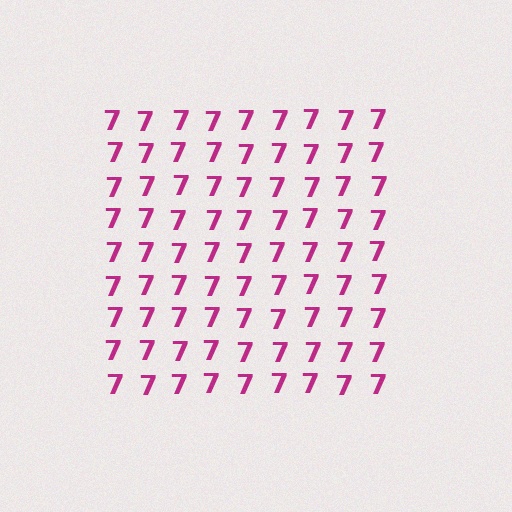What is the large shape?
The large shape is a square.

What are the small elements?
The small elements are digit 7's.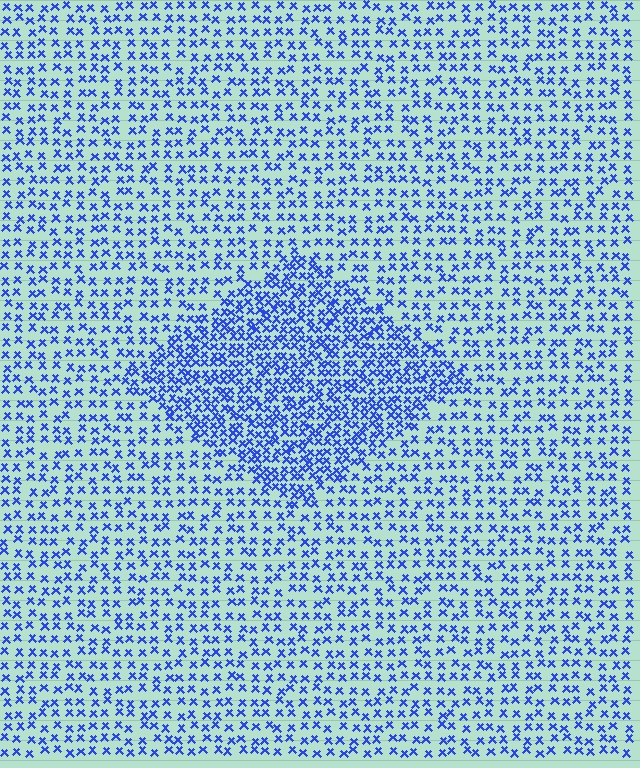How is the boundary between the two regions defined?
The boundary is defined by a change in element density (approximately 2.0x ratio). All elements are the same color, size, and shape.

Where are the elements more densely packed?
The elements are more densely packed inside the diamond boundary.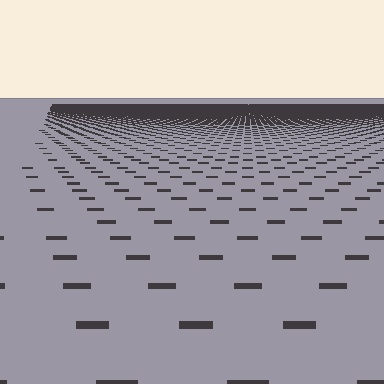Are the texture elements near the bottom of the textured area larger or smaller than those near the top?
Larger. Near the bottom, elements are closer to the viewer and appear at a bigger on-screen size.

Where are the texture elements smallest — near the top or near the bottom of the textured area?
Near the top.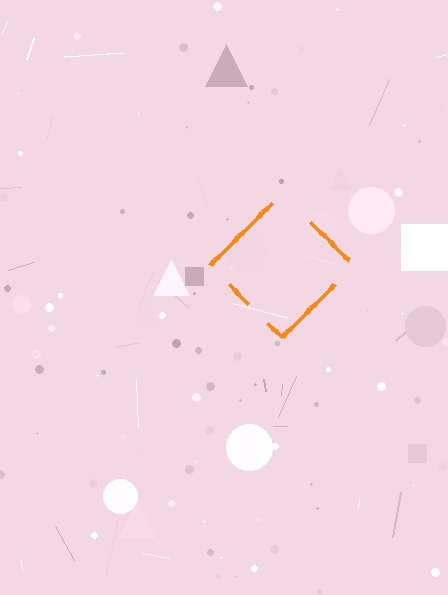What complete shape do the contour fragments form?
The contour fragments form a diamond.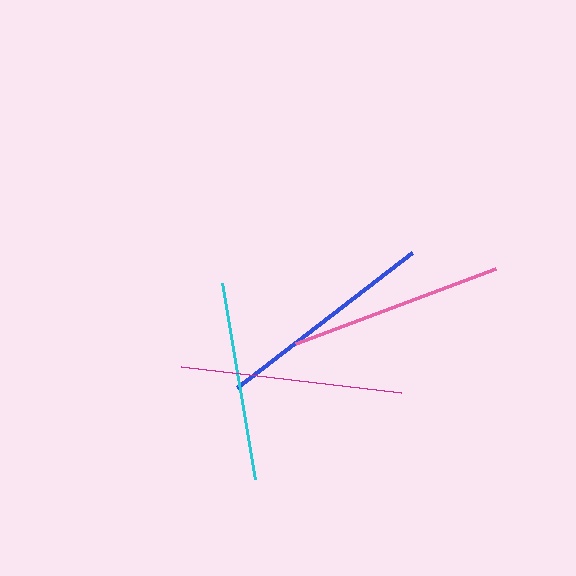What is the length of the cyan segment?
The cyan segment is approximately 198 pixels long.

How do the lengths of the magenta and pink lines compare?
The magenta and pink lines are approximately the same length.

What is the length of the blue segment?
The blue segment is approximately 221 pixels long.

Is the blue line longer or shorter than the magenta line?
The magenta line is longer than the blue line.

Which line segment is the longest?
The magenta line is the longest at approximately 222 pixels.